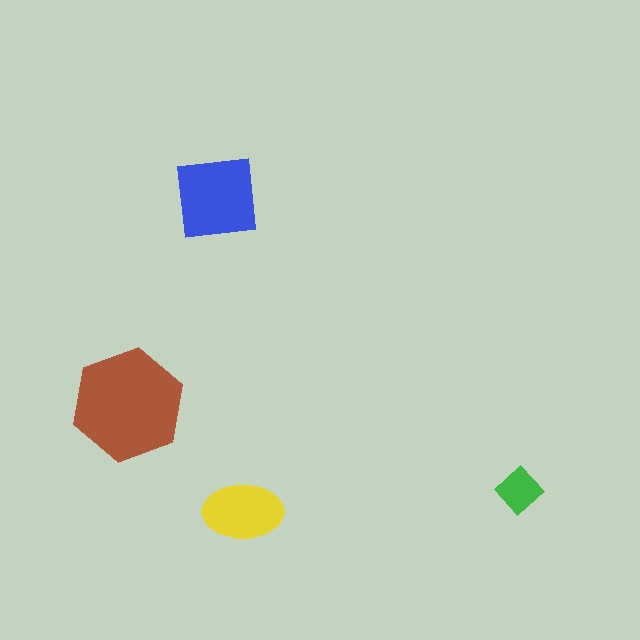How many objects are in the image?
There are 4 objects in the image.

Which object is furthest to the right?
The green diamond is rightmost.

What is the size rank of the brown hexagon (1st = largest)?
1st.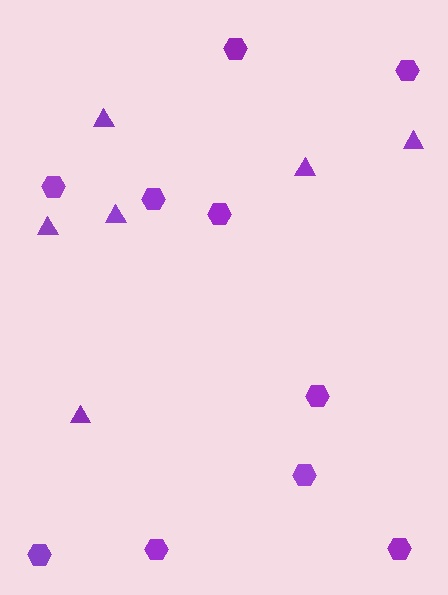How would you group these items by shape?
There are 2 groups: one group of triangles (6) and one group of hexagons (10).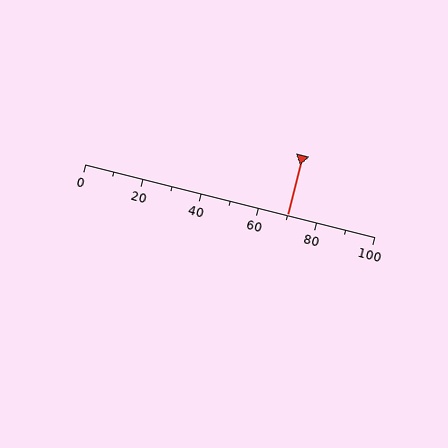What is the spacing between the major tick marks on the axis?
The major ticks are spaced 20 apart.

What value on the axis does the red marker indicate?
The marker indicates approximately 70.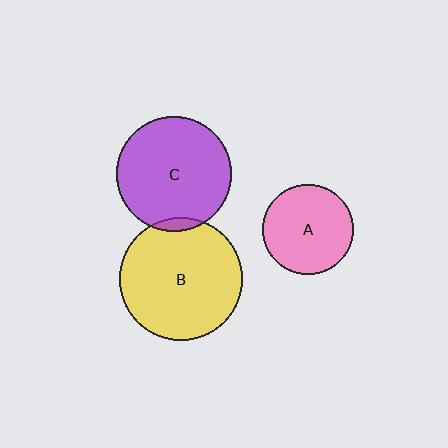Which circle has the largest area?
Circle B (yellow).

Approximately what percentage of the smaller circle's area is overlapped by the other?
Approximately 5%.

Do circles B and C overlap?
Yes.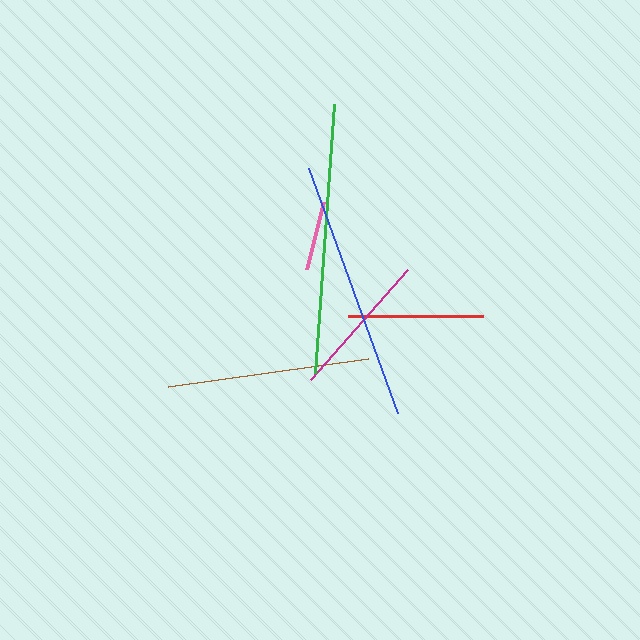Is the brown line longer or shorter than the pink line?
The brown line is longer than the pink line.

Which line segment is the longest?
The green line is the longest at approximately 269 pixels.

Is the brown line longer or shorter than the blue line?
The blue line is longer than the brown line.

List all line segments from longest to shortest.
From longest to shortest: green, blue, brown, magenta, red, pink.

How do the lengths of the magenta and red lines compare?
The magenta and red lines are approximately the same length.